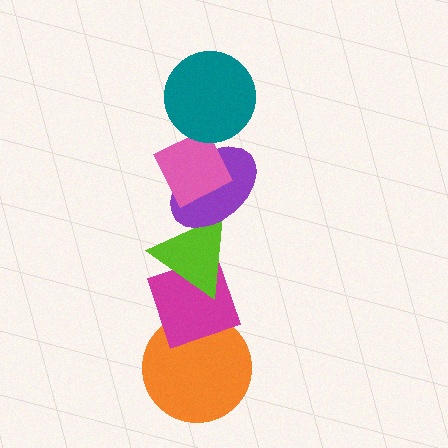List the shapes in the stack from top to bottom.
From top to bottom: the teal circle, the pink diamond, the purple ellipse, the lime triangle, the magenta diamond, the orange circle.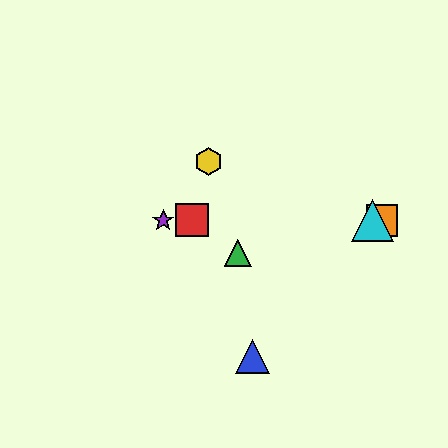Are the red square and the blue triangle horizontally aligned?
No, the red square is at y≈220 and the blue triangle is at y≈357.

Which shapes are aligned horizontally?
The red square, the purple star, the orange square, the cyan triangle are aligned horizontally.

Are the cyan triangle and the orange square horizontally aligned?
Yes, both are at y≈220.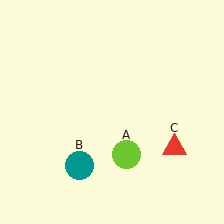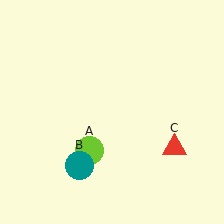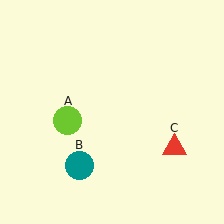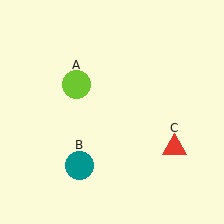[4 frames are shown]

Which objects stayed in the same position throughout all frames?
Teal circle (object B) and red triangle (object C) remained stationary.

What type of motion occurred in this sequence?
The lime circle (object A) rotated clockwise around the center of the scene.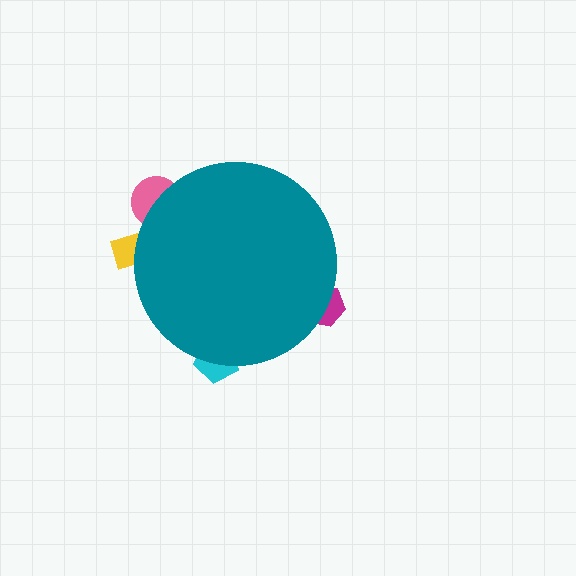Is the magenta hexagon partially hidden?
Yes, the magenta hexagon is partially hidden behind the teal circle.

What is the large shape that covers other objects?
A teal circle.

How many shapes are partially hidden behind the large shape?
4 shapes are partially hidden.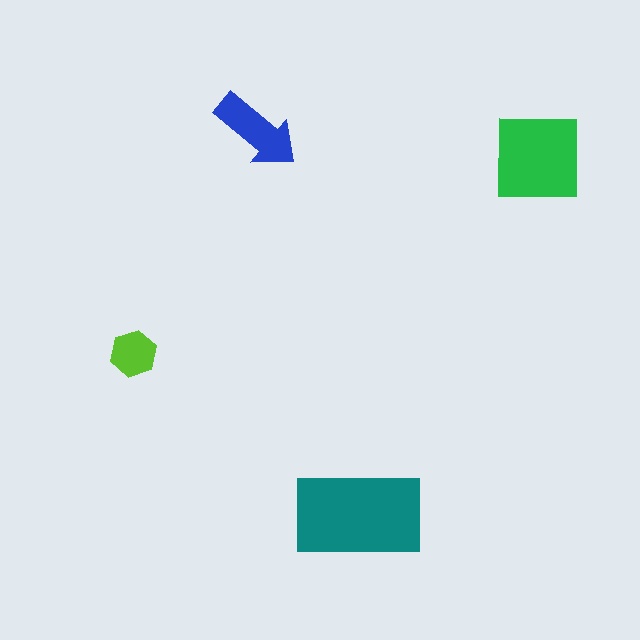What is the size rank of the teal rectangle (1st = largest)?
1st.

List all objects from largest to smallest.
The teal rectangle, the green square, the blue arrow, the lime hexagon.